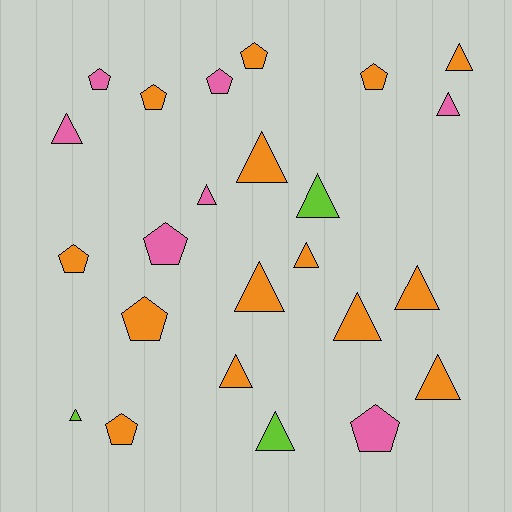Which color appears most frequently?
Orange, with 14 objects.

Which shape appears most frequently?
Triangle, with 14 objects.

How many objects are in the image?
There are 24 objects.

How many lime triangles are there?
There are 3 lime triangles.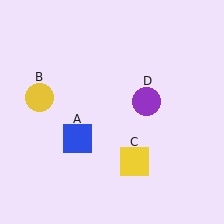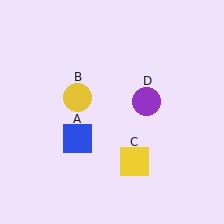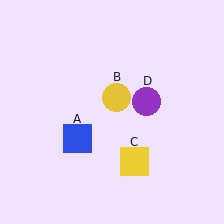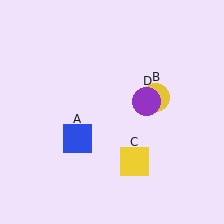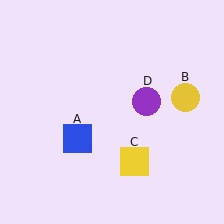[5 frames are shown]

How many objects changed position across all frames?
1 object changed position: yellow circle (object B).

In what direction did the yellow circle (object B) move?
The yellow circle (object B) moved right.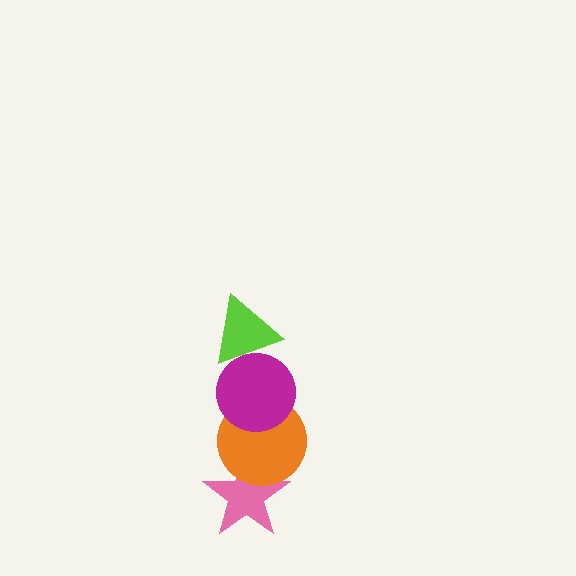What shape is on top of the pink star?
The orange circle is on top of the pink star.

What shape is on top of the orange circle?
The magenta circle is on top of the orange circle.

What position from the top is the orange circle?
The orange circle is 3rd from the top.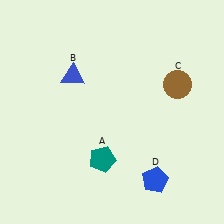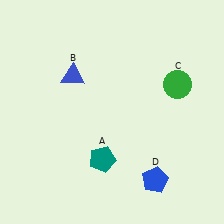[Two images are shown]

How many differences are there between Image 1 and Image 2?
There is 1 difference between the two images.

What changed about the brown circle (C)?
In Image 1, C is brown. In Image 2, it changed to green.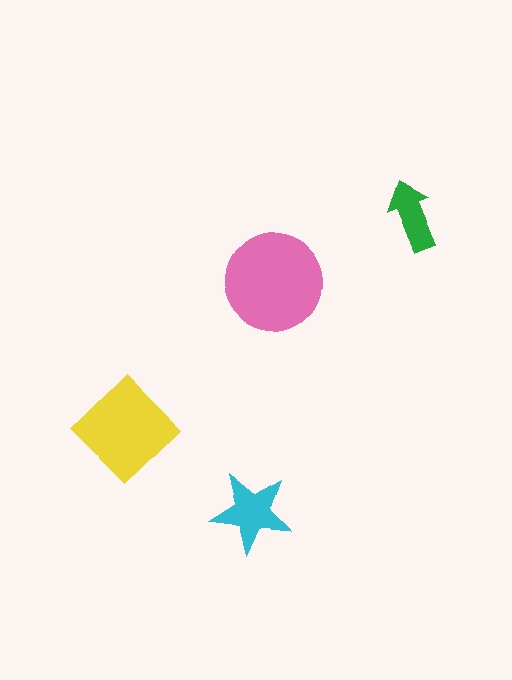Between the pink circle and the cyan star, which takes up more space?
The pink circle.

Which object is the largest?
The pink circle.